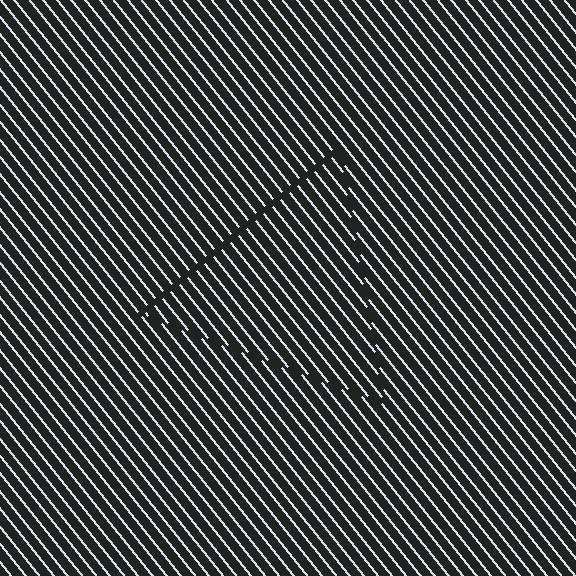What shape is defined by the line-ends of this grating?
An illusory triangle. The interior of the shape contains the same grating, shifted by half a period — the contour is defined by the phase discontinuity where line-ends from the inner and outer gratings abut.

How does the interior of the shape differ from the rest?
The interior of the shape contains the same grating, shifted by half a period — the contour is defined by the phase discontinuity where line-ends from the inner and outer gratings abut.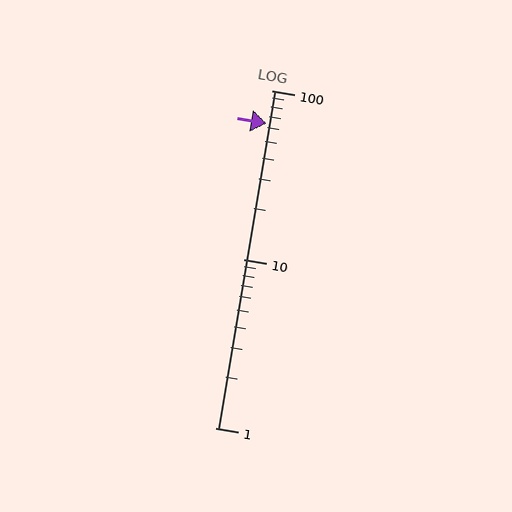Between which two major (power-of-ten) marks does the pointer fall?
The pointer is between 10 and 100.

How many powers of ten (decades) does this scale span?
The scale spans 2 decades, from 1 to 100.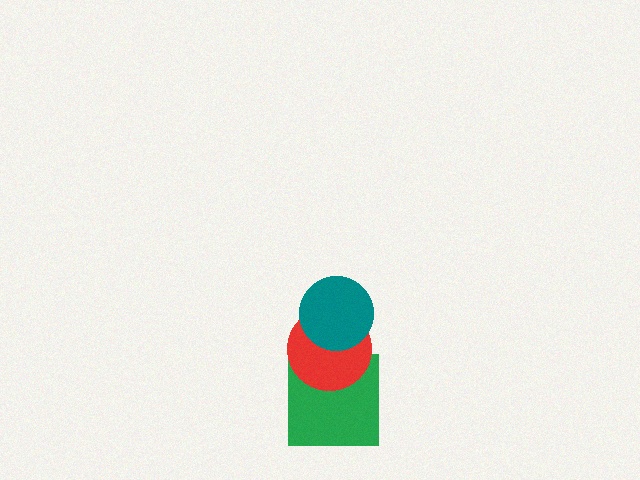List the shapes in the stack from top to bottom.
From top to bottom: the teal circle, the red circle, the green square.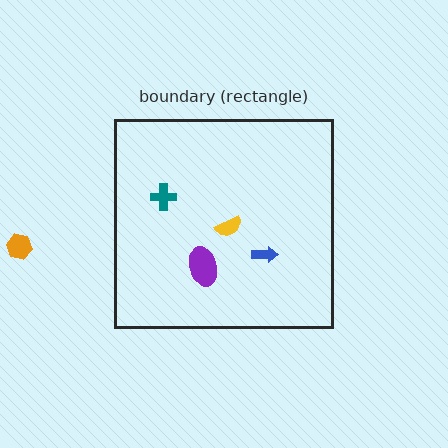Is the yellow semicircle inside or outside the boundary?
Inside.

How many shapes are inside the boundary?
4 inside, 1 outside.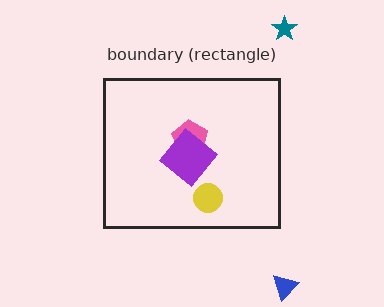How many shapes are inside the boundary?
3 inside, 2 outside.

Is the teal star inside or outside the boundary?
Outside.